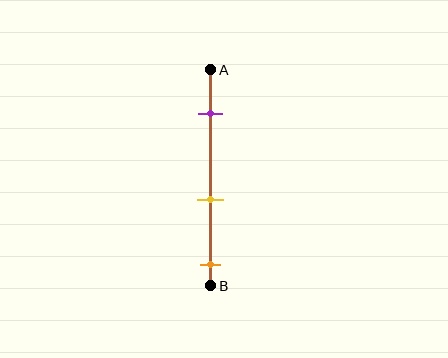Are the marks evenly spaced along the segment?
Yes, the marks are approximately evenly spaced.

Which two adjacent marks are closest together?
The yellow and orange marks are the closest adjacent pair.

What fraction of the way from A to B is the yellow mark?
The yellow mark is approximately 60% (0.6) of the way from A to B.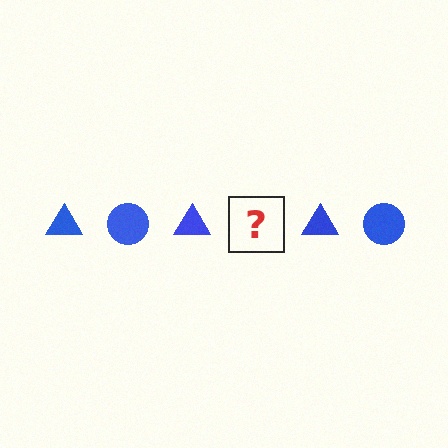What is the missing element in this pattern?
The missing element is a blue circle.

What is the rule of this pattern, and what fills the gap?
The rule is that the pattern cycles through triangle, circle shapes in blue. The gap should be filled with a blue circle.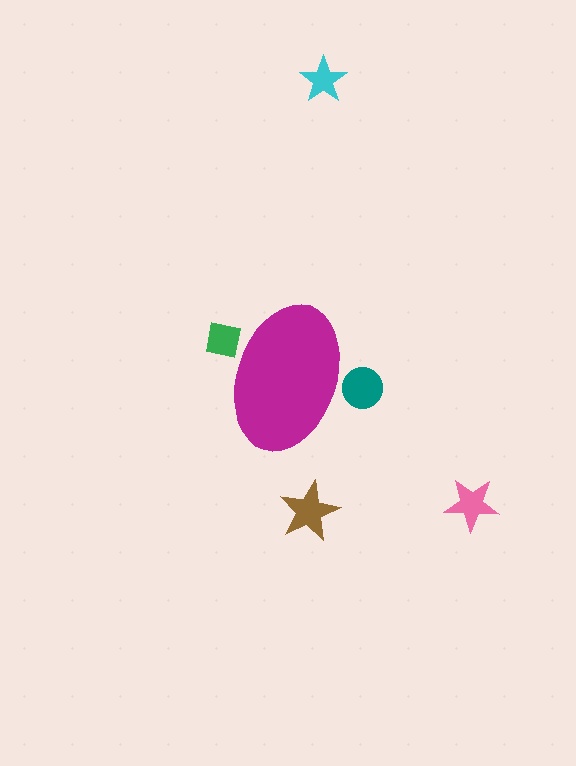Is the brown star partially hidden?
No, the brown star is fully visible.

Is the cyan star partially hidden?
No, the cyan star is fully visible.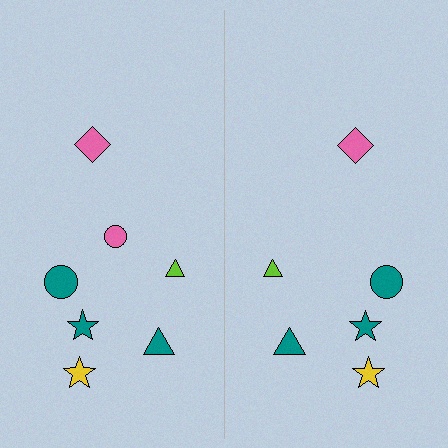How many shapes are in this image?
There are 13 shapes in this image.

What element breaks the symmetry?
A pink circle is missing from the right side.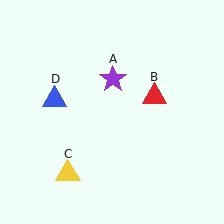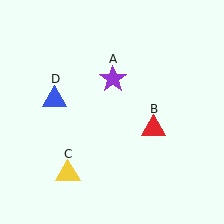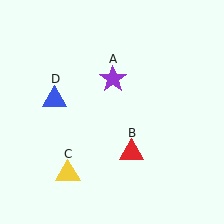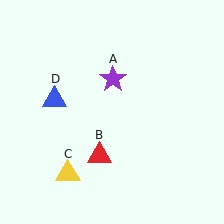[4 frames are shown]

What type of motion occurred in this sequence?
The red triangle (object B) rotated clockwise around the center of the scene.